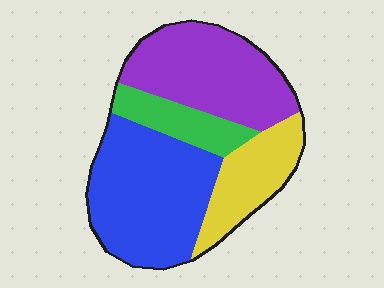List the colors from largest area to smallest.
From largest to smallest: blue, purple, yellow, green.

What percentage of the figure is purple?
Purple takes up about one third (1/3) of the figure.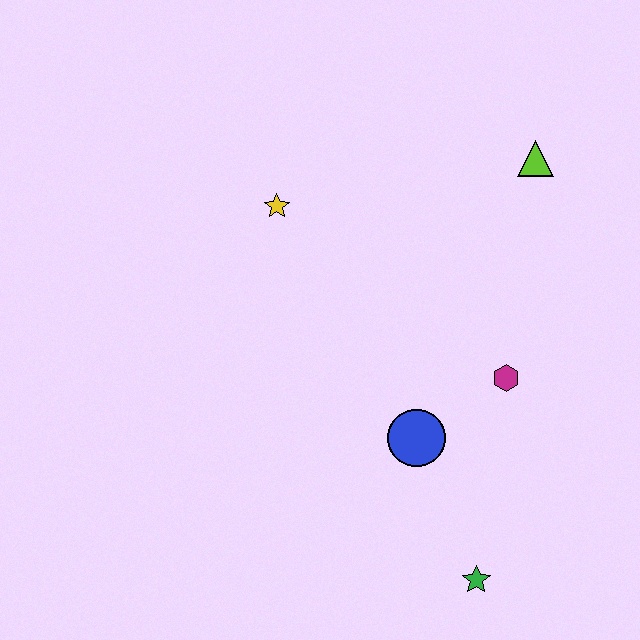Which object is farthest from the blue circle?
The lime triangle is farthest from the blue circle.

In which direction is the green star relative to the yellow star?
The green star is below the yellow star.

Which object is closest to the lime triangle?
The magenta hexagon is closest to the lime triangle.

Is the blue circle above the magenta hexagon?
No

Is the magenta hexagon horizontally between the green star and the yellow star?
No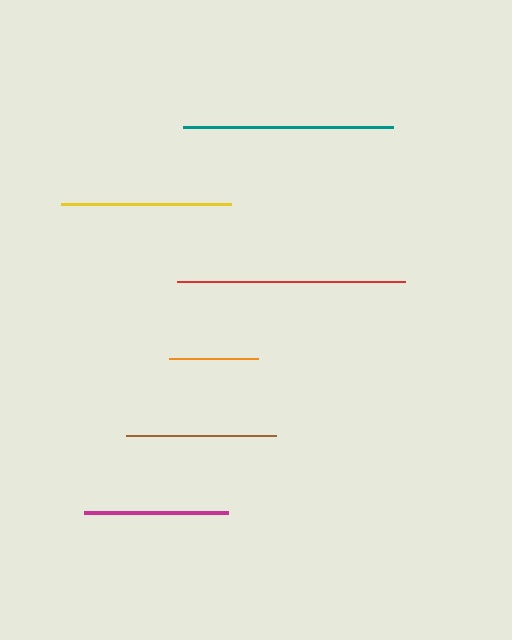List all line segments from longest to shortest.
From longest to shortest: red, teal, yellow, brown, magenta, orange.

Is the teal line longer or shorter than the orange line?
The teal line is longer than the orange line.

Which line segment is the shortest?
The orange line is the shortest at approximately 89 pixels.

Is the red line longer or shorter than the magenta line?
The red line is longer than the magenta line.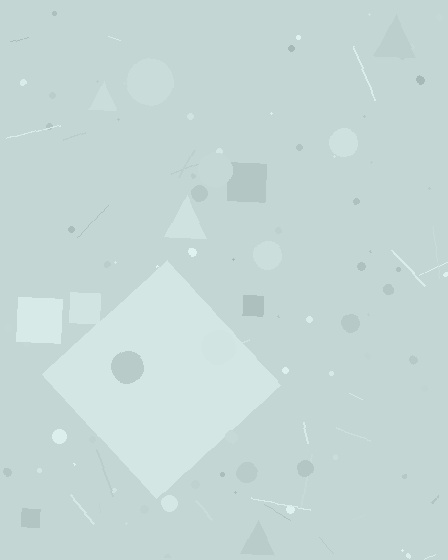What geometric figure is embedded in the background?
A diamond is embedded in the background.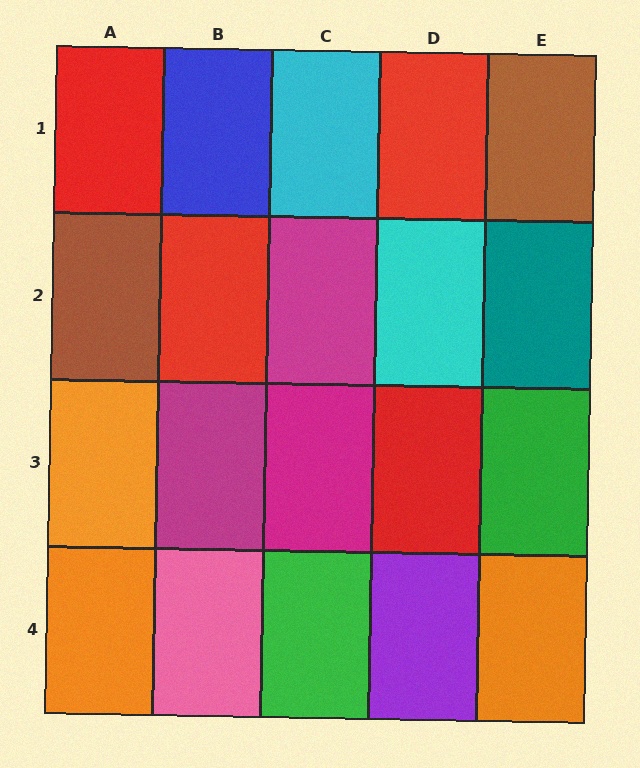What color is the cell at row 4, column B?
Pink.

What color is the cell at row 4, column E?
Orange.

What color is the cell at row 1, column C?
Cyan.